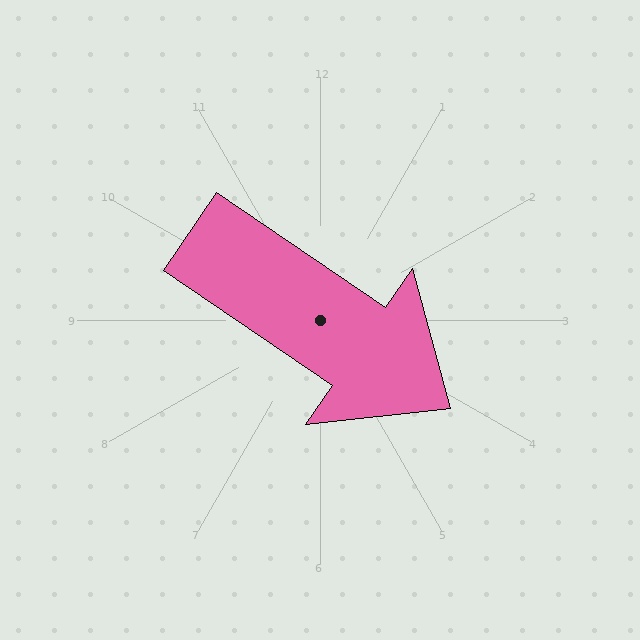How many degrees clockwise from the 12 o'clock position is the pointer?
Approximately 124 degrees.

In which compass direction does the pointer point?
Southeast.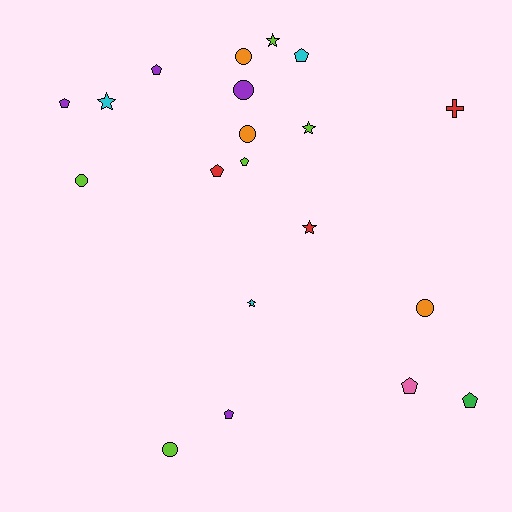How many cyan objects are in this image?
There are 3 cyan objects.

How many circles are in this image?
There are 6 circles.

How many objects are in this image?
There are 20 objects.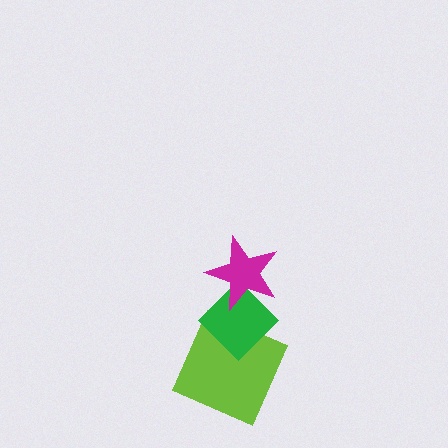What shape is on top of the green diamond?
The magenta star is on top of the green diamond.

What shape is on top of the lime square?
The green diamond is on top of the lime square.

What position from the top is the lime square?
The lime square is 3rd from the top.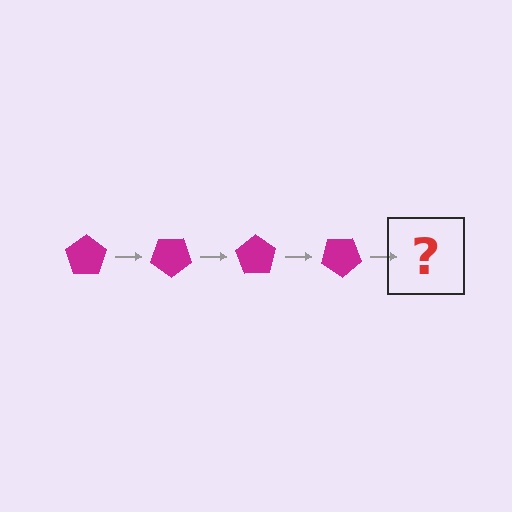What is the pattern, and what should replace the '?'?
The pattern is that the pentagon rotates 35 degrees each step. The '?' should be a magenta pentagon rotated 140 degrees.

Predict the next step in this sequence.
The next step is a magenta pentagon rotated 140 degrees.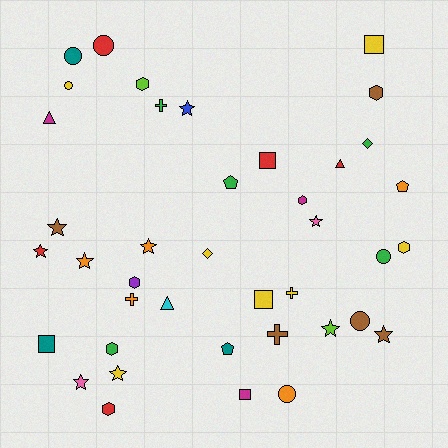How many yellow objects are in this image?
There are 7 yellow objects.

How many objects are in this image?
There are 40 objects.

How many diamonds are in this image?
There are 2 diamonds.